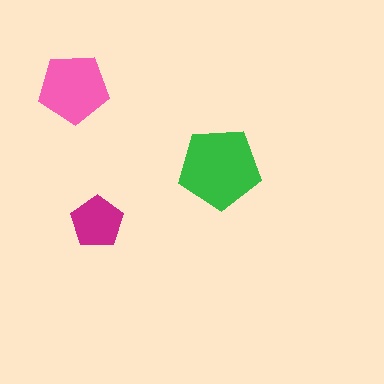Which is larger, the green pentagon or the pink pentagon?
The green one.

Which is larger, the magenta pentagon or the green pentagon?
The green one.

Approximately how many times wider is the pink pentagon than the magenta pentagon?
About 1.5 times wider.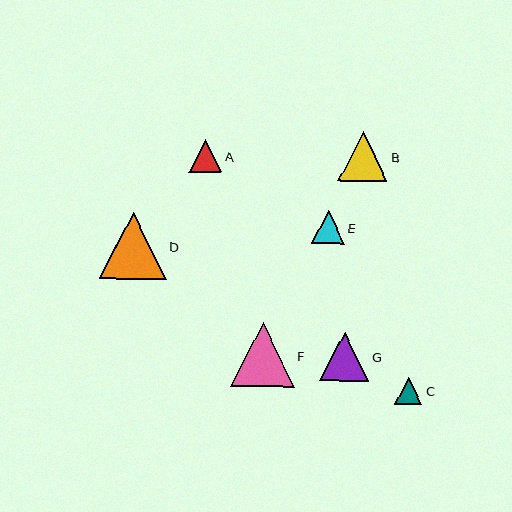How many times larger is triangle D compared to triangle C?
Triangle D is approximately 2.4 times the size of triangle C.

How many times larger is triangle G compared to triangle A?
Triangle G is approximately 1.5 times the size of triangle A.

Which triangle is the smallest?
Triangle C is the smallest with a size of approximately 28 pixels.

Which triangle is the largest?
Triangle D is the largest with a size of approximately 67 pixels.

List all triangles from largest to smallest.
From largest to smallest: D, F, B, G, E, A, C.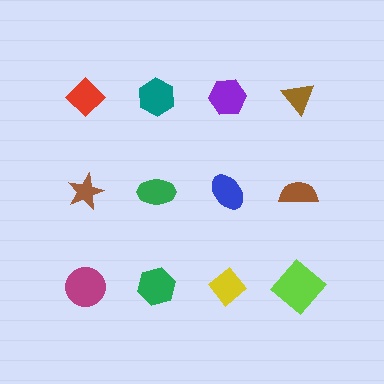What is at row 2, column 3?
A blue ellipse.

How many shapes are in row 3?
4 shapes.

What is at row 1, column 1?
A red diamond.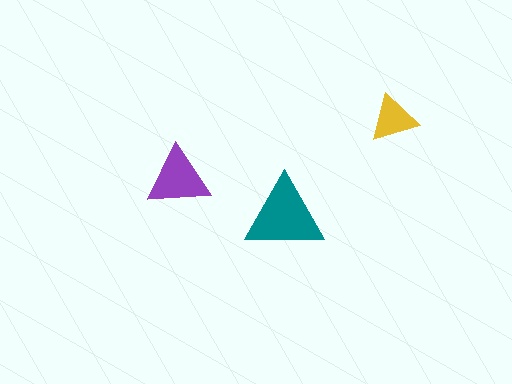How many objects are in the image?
There are 3 objects in the image.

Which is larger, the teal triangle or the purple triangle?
The teal one.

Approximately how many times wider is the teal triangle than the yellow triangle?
About 1.5 times wider.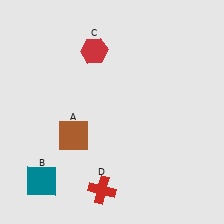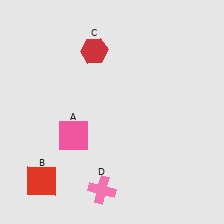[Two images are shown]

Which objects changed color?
A changed from brown to pink. B changed from teal to red. D changed from red to pink.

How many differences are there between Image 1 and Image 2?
There are 3 differences between the two images.